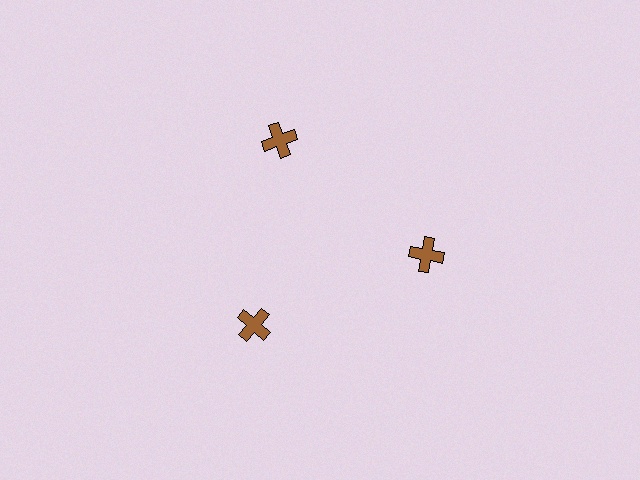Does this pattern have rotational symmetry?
Yes, this pattern has 3-fold rotational symmetry. It looks the same after rotating 120 degrees around the center.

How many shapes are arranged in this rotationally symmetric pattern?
There are 3 shapes, arranged in 3 groups of 1.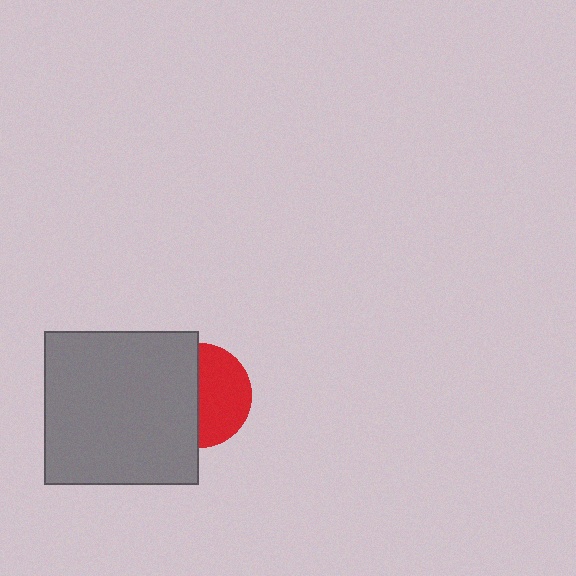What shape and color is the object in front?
The object in front is a gray square.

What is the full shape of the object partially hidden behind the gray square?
The partially hidden object is a red circle.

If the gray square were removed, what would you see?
You would see the complete red circle.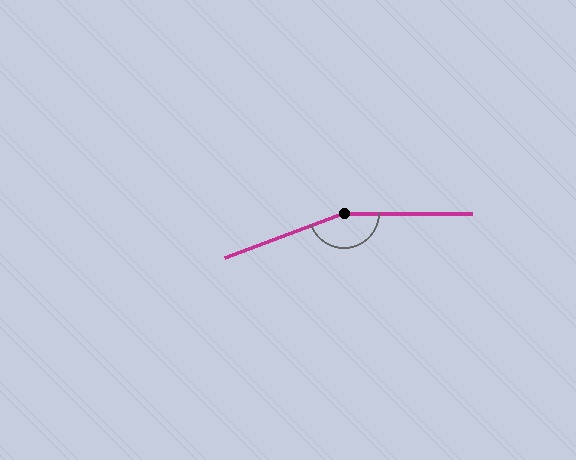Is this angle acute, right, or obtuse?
It is obtuse.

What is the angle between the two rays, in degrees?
Approximately 159 degrees.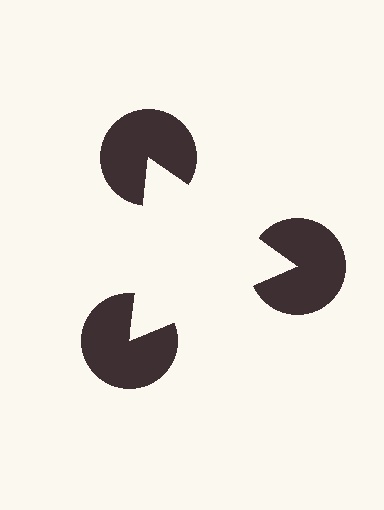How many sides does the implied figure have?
3 sides.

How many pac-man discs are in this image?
There are 3 — one at each vertex of the illusory triangle.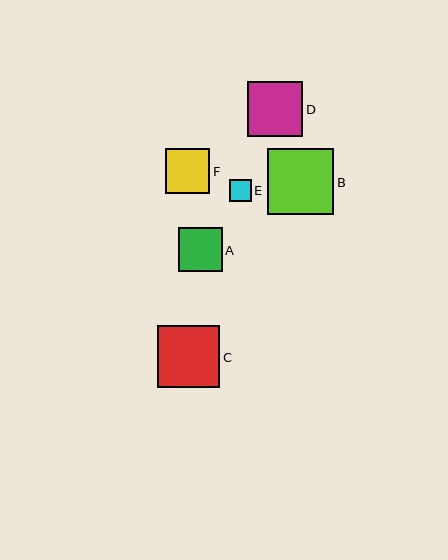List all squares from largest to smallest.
From largest to smallest: B, C, D, F, A, E.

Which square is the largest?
Square B is the largest with a size of approximately 66 pixels.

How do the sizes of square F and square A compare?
Square F and square A are approximately the same size.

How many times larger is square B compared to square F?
Square B is approximately 1.5 times the size of square F.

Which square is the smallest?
Square E is the smallest with a size of approximately 22 pixels.